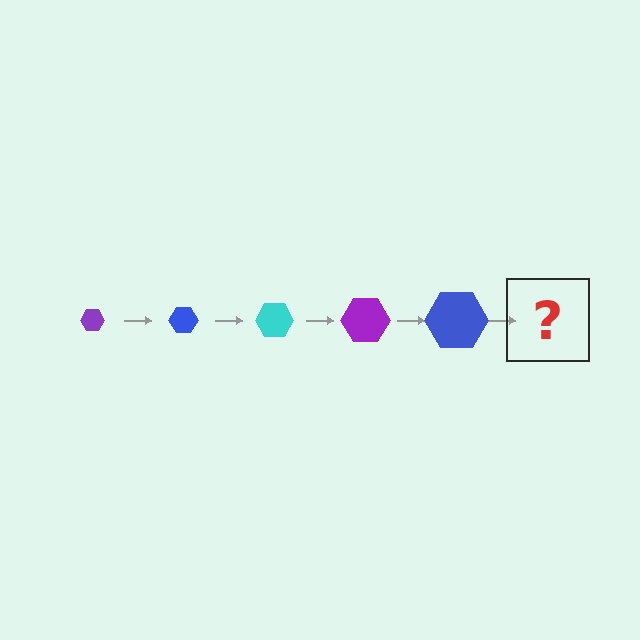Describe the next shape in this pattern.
It should be a cyan hexagon, larger than the previous one.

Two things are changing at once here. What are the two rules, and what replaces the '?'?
The two rules are that the hexagon grows larger each step and the color cycles through purple, blue, and cyan. The '?' should be a cyan hexagon, larger than the previous one.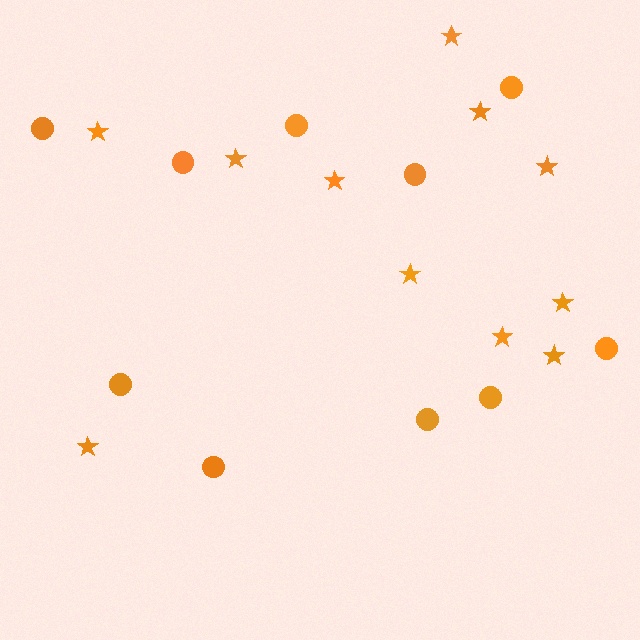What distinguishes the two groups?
There are 2 groups: one group of circles (10) and one group of stars (11).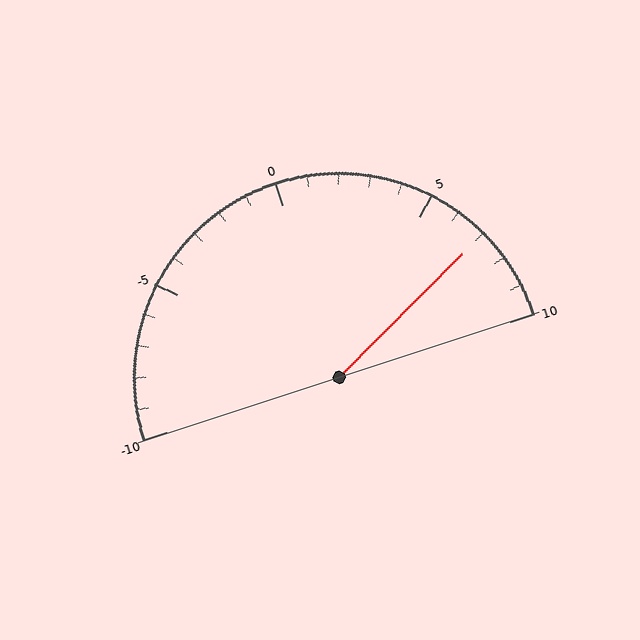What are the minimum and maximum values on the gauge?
The gauge ranges from -10 to 10.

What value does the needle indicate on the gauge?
The needle indicates approximately 7.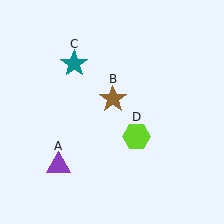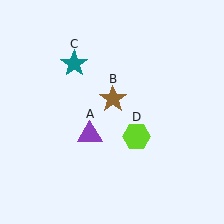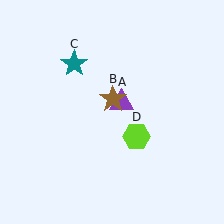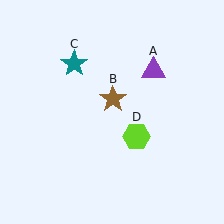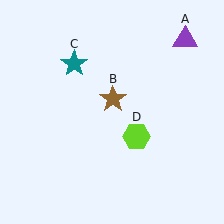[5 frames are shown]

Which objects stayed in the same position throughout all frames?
Brown star (object B) and teal star (object C) and lime hexagon (object D) remained stationary.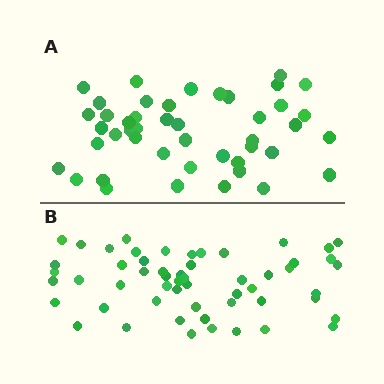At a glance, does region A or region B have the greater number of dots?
Region B (the bottom region) has more dots.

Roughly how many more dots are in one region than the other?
Region B has roughly 10 or so more dots than region A.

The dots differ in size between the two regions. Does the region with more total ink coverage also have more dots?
No. Region A has more total ink coverage because its dots are larger, but region B actually contains more individual dots. Total area can be misleading — the number of items is what matters here.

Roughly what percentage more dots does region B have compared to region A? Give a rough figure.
About 20% more.